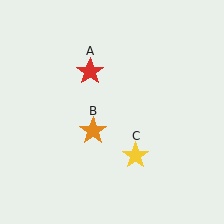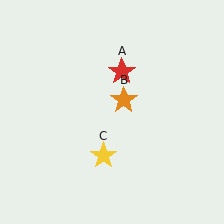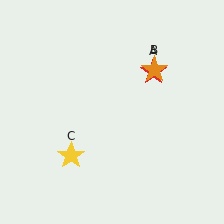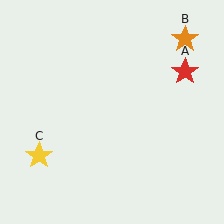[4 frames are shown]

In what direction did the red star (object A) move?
The red star (object A) moved right.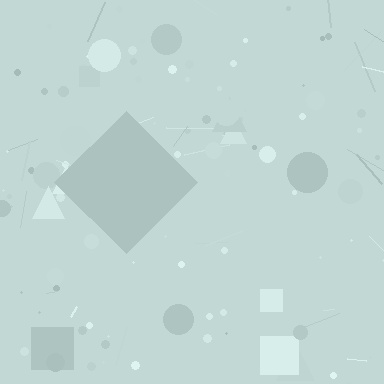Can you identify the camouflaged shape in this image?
The camouflaged shape is a diamond.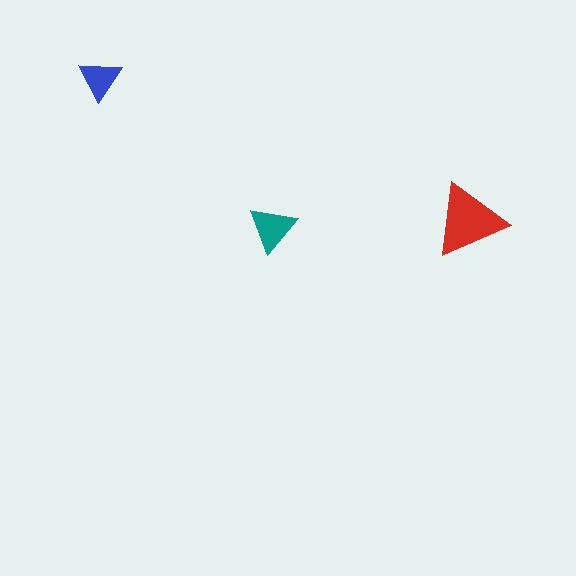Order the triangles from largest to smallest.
the red one, the teal one, the blue one.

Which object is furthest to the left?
The blue triangle is leftmost.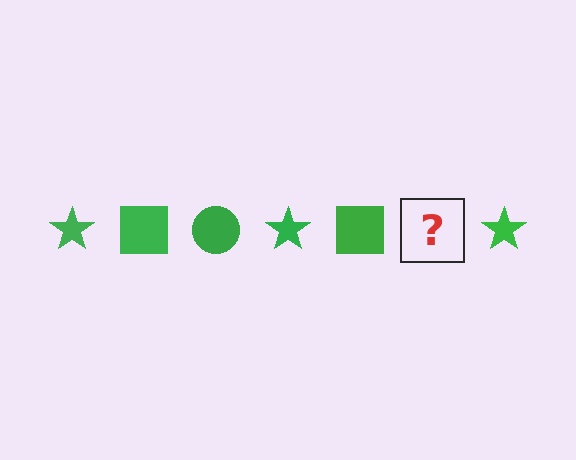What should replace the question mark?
The question mark should be replaced with a green circle.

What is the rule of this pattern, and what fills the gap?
The rule is that the pattern cycles through star, square, circle shapes in green. The gap should be filled with a green circle.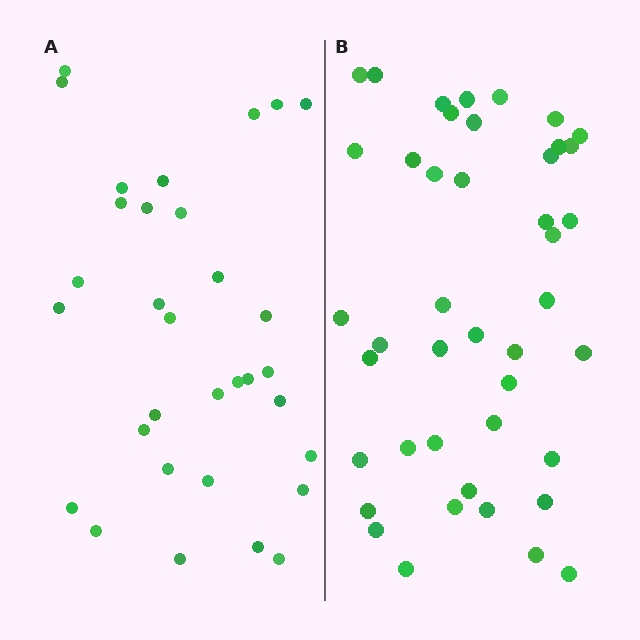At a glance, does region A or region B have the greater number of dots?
Region B (the right region) has more dots.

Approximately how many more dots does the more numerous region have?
Region B has roughly 12 or so more dots than region A.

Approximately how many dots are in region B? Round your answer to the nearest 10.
About 40 dots. (The exact count is 43, which rounds to 40.)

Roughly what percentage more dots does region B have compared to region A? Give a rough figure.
About 35% more.